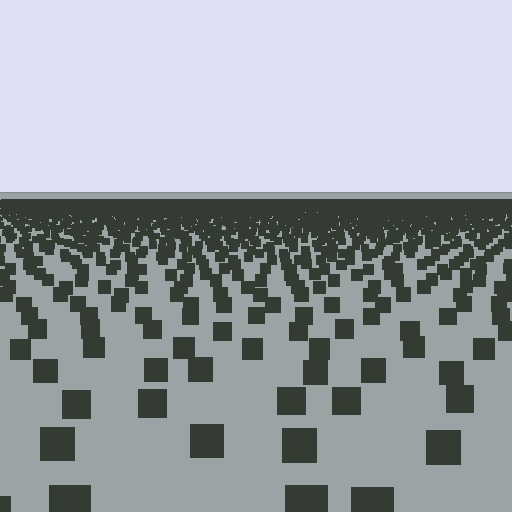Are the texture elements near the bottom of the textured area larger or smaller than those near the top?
Larger. Near the bottom, elements are closer to the viewer and appear at a bigger on-screen size.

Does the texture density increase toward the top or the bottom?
Density increases toward the top.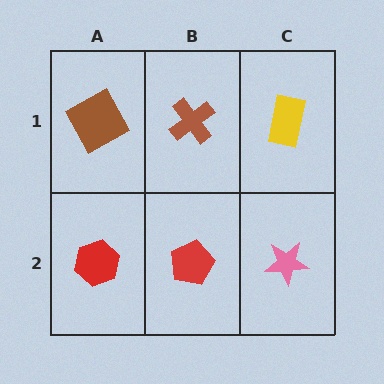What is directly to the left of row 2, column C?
A red pentagon.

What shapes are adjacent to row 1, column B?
A red pentagon (row 2, column B), a brown square (row 1, column A), a yellow rectangle (row 1, column C).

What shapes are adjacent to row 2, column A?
A brown square (row 1, column A), a red pentagon (row 2, column B).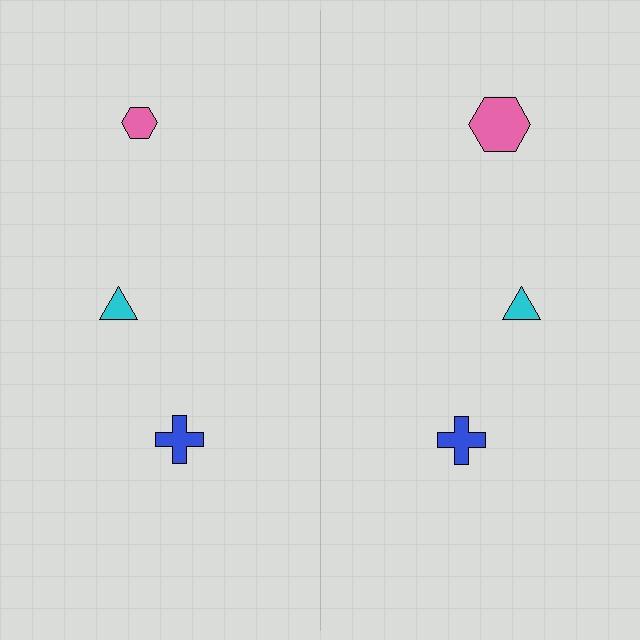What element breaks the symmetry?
The pink hexagon on the right side has a different size than its mirror counterpart.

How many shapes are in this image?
There are 6 shapes in this image.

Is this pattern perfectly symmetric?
No, the pattern is not perfectly symmetric. The pink hexagon on the right side has a different size than its mirror counterpart.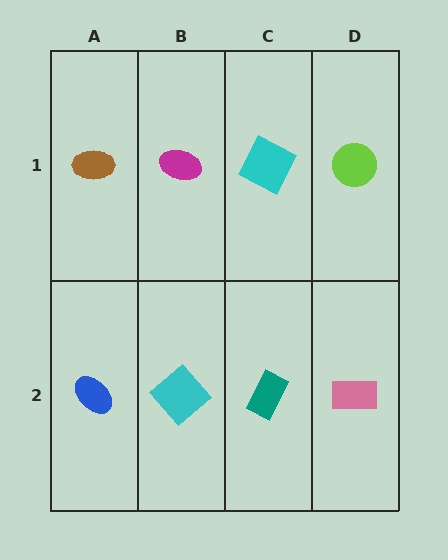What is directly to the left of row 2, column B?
A blue ellipse.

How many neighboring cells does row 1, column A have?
2.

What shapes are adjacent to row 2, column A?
A brown ellipse (row 1, column A), a cyan diamond (row 2, column B).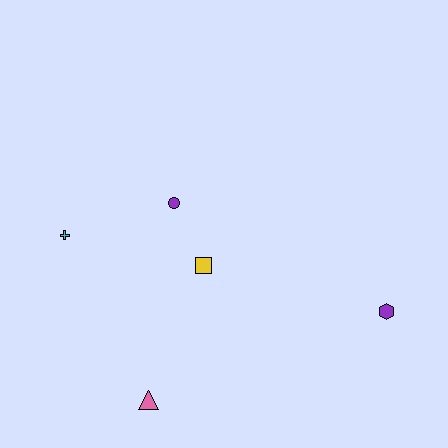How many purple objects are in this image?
There are 2 purple objects.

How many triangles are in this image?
There is 1 triangle.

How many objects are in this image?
There are 5 objects.